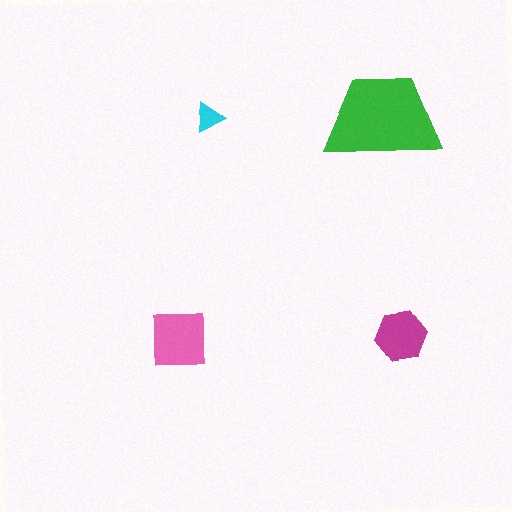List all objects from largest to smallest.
The green trapezoid, the pink square, the magenta hexagon, the cyan triangle.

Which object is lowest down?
The magenta hexagon is bottommost.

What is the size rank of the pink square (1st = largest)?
2nd.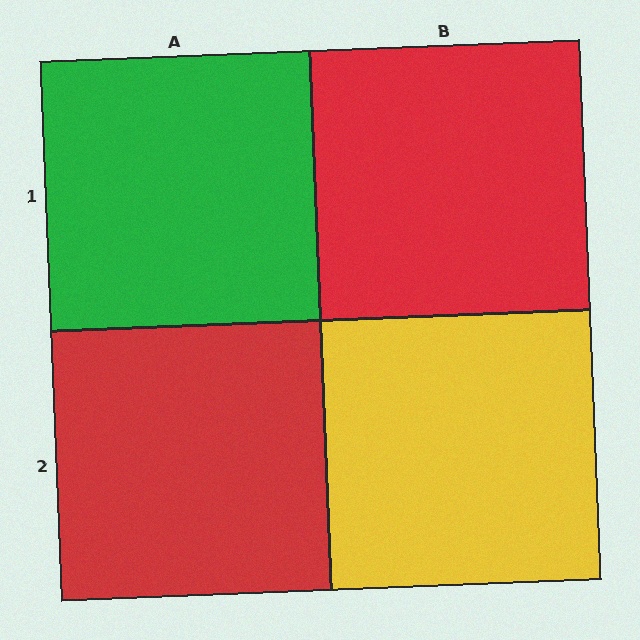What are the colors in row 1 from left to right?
Green, red.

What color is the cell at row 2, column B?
Yellow.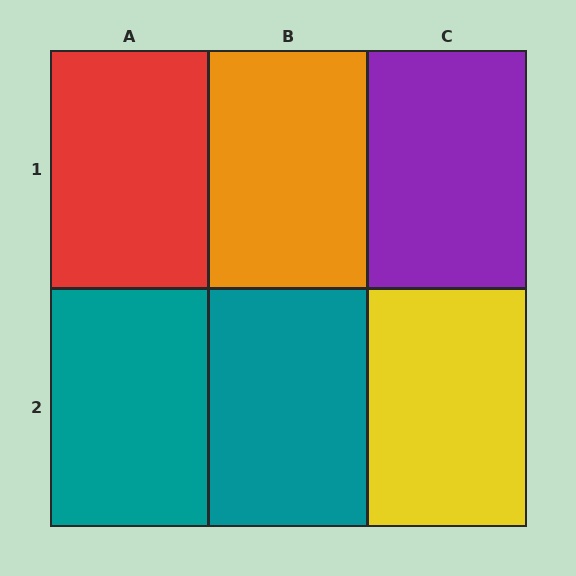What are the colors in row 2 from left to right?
Teal, teal, yellow.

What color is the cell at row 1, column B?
Orange.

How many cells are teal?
2 cells are teal.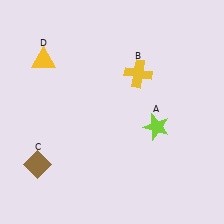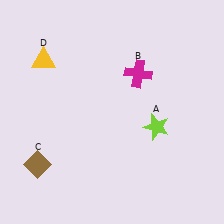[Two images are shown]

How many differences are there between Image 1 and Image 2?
There is 1 difference between the two images.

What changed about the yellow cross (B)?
In Image 1, B is yellow. In Image 2, it changed to magenta.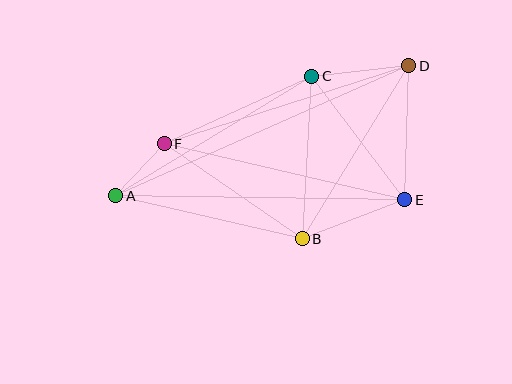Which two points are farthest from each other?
Points A and D are farthest from each other.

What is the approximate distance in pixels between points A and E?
The distance between A and E is approximately 289 pixels.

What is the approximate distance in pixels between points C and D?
The distance between C and D is approximately 98 pixels.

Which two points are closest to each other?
Points A and F are closest to each other.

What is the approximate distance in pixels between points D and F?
The distance between D and F is approximately 257 pixels.